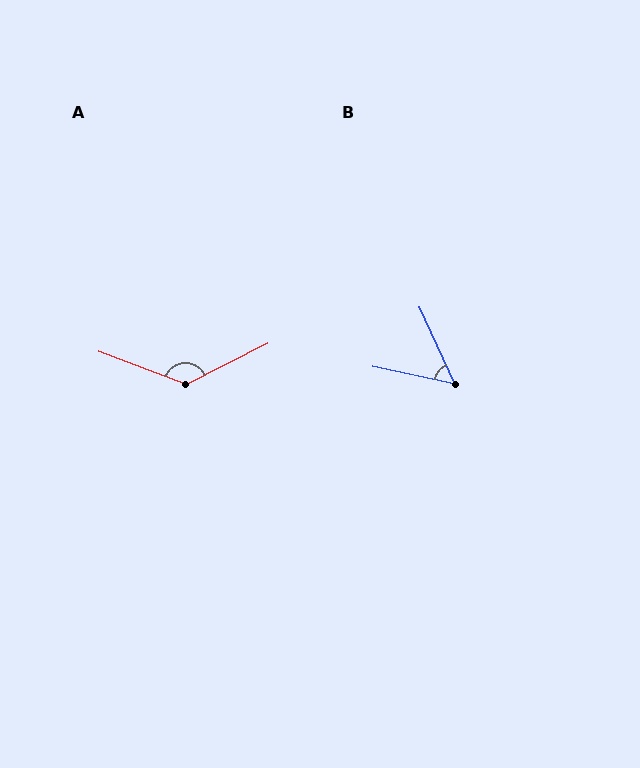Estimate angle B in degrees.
Approximately 53 degrees.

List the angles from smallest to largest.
B (53°), A (133°).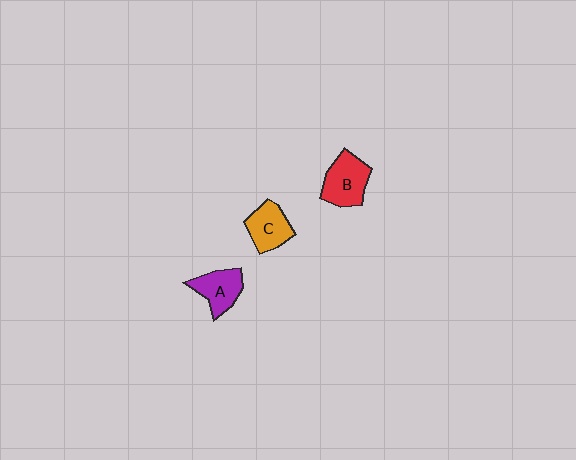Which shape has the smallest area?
Shape A (purple).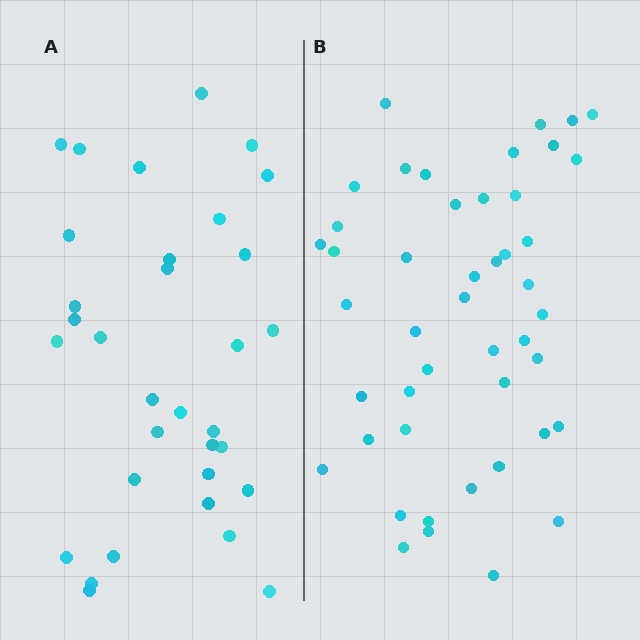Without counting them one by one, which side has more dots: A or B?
Region B (the right region) has more dots.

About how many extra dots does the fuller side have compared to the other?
Region B has approximately 15 more dots than region A.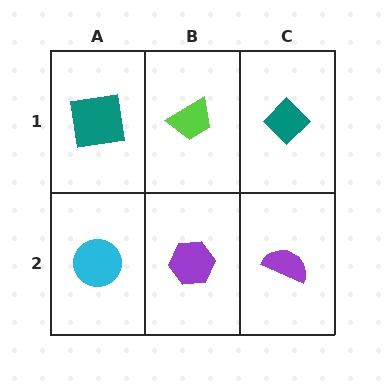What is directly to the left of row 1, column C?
A lime trapezoid.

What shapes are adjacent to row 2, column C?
A teal diamond (row 1, column C), a purple hexagon (row 2, column B).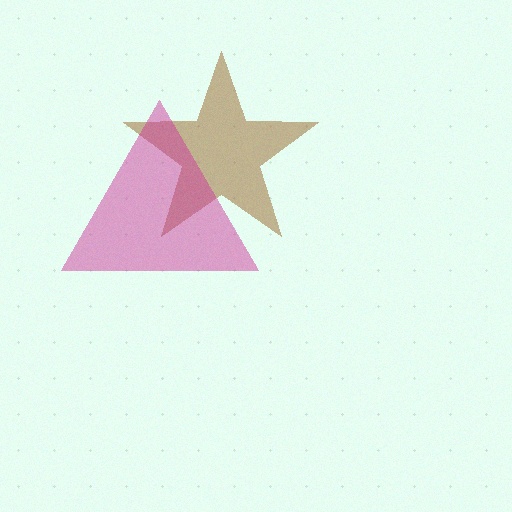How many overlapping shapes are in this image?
There are 2 overlapping shapes in the image.